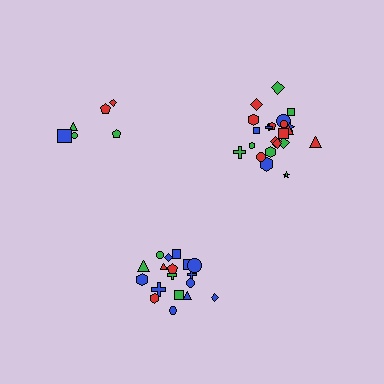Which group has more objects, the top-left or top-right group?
The top-right group.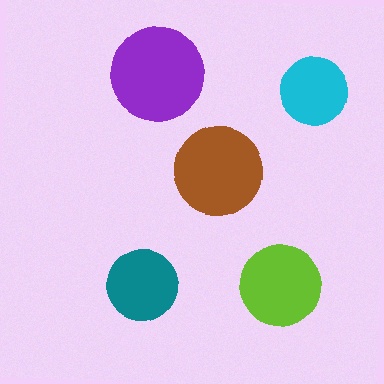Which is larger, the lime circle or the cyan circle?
The lime one.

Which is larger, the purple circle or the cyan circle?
The purple one.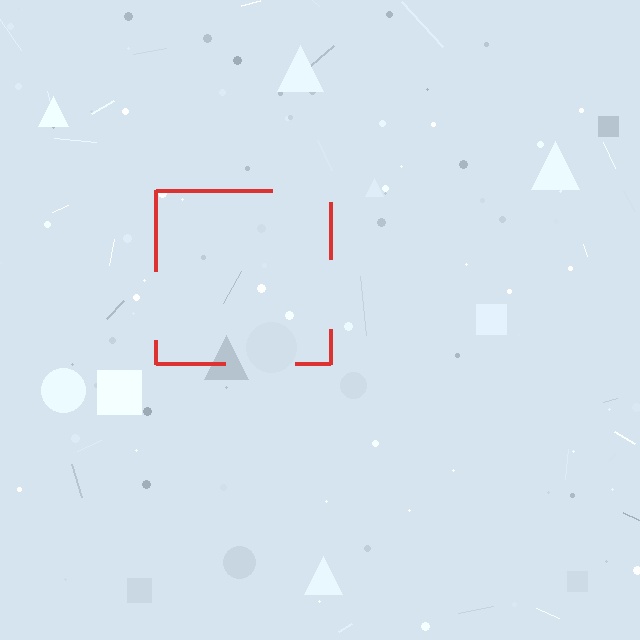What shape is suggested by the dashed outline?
The dashed outline suggests a square.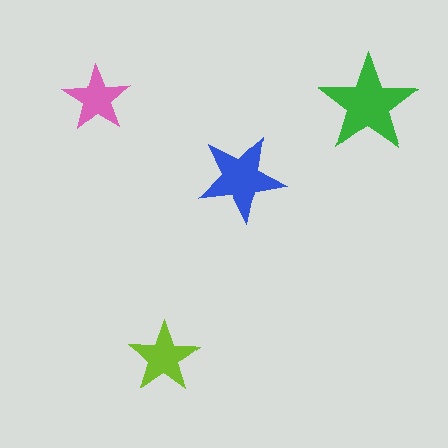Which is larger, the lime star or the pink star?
The lime one.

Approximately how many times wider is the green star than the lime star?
About 1.5 times wider.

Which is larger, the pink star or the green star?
The green one.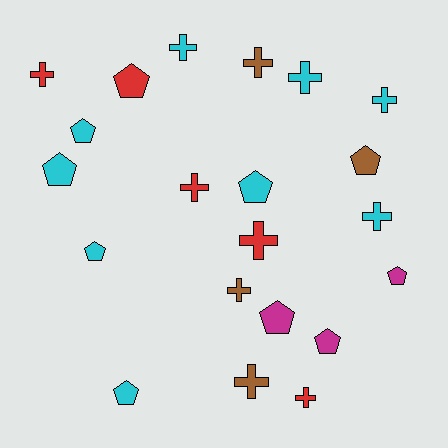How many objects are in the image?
There are 21 objects.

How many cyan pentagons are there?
There are 5 cyan pentagons.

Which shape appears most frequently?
Cross, with 11 objects.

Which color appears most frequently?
Cyan, with 9 objects.